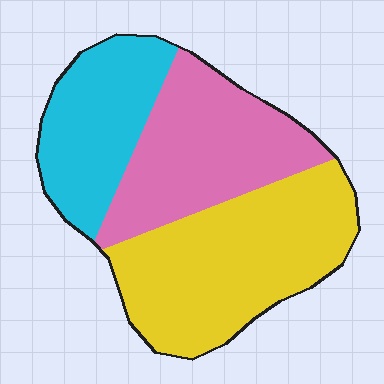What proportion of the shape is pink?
Pink covers roughly 30% of the shape.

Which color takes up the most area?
Yellow, at roughly 45%.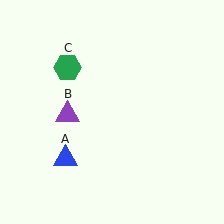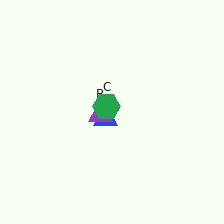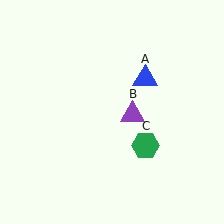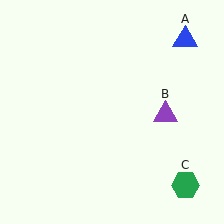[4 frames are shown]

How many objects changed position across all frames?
3 objects changed position: blue triangle (object A), purple triangle (object B), green hexagon (object C).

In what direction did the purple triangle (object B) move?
The purple triangle (object B) moved right.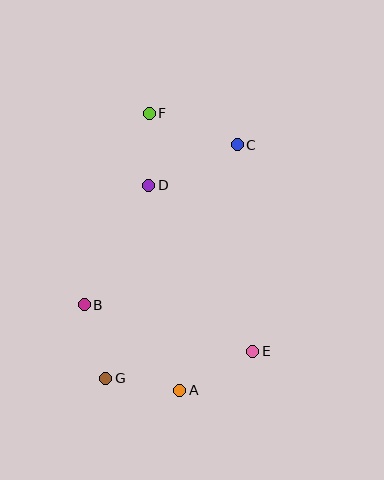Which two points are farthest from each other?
Points A and F are farthest from each other.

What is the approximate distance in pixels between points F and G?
The distance between F and G is approximately 269 pixels.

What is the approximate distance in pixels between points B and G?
The distance between B and G is approximately 77 pixels.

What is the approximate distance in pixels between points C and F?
The distance between C and F is approximately 94 pixels.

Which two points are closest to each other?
Points D and F are closest to each other.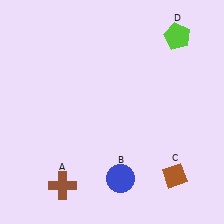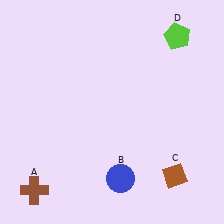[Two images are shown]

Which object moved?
The brown cross (A) moved left.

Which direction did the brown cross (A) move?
The brown cross (A) moved left.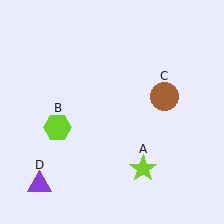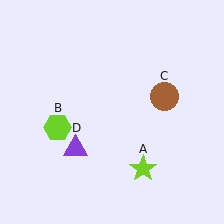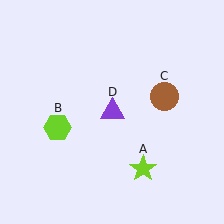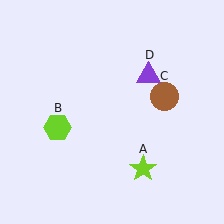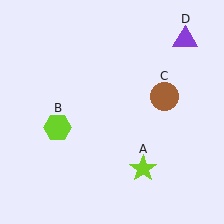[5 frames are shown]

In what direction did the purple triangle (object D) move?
The purple triangle (object D) moved up and to the right.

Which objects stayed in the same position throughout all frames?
Lime star (object A) and lime hexagon (object B) and brown circle (object C) remained stationary.